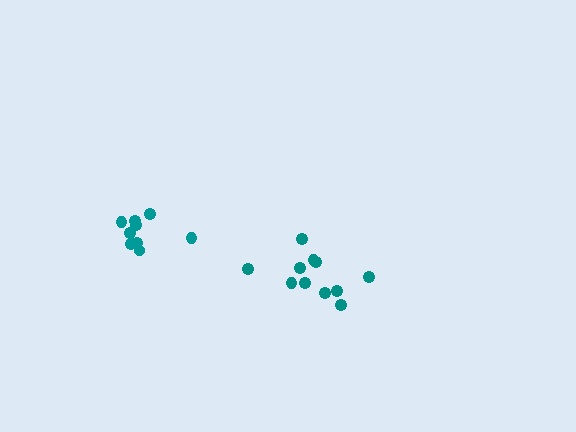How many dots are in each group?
Group 1: 9 dots, Group 2: 11 dots (20 total).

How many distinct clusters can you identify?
There are 2 distinct clusters.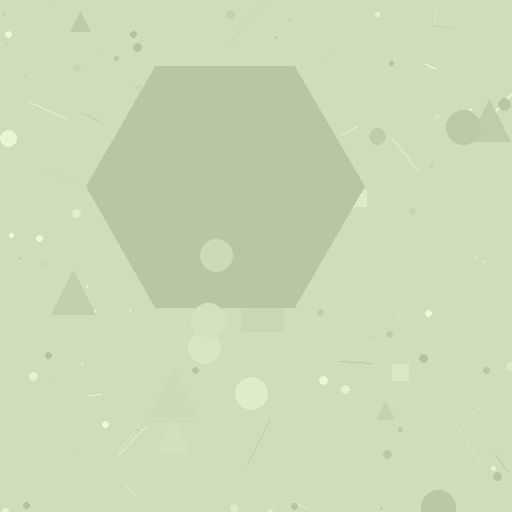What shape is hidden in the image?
A hexagon is hidden in the image.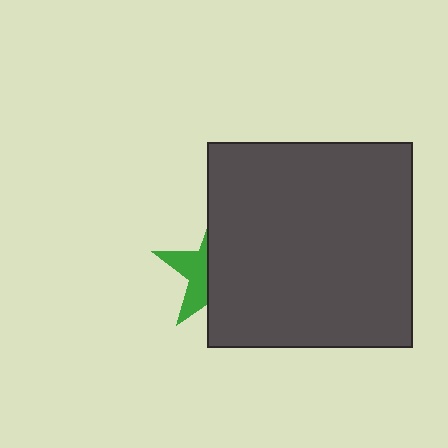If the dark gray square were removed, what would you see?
You would see the complete green star.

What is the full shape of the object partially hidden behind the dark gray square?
The partially hidden object is a green star.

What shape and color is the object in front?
The object in front is a dark gray square.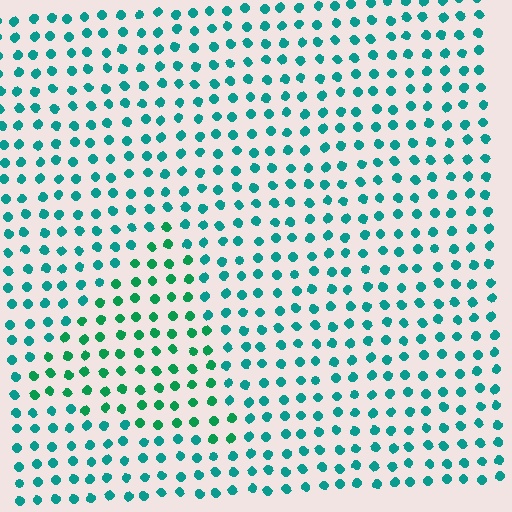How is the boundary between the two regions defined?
The boundary is defined purely by a slight shift in hue (about 27 degrees). Spacing, size, and orientation are identical on both sides.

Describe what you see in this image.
The image is filled with small teal elements in a uniform arrangement. A triangle-shaped region is visible where the elements are tinted to a slightly different hue, forming a subtle color boundary.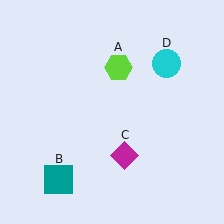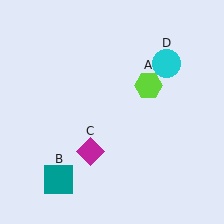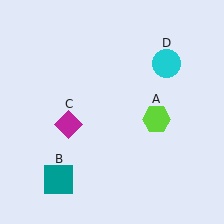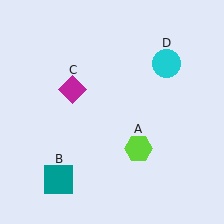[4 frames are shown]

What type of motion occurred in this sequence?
The lime hexagon (object A), magenta diamond (object C) rotated clockwise around the center of the scene.